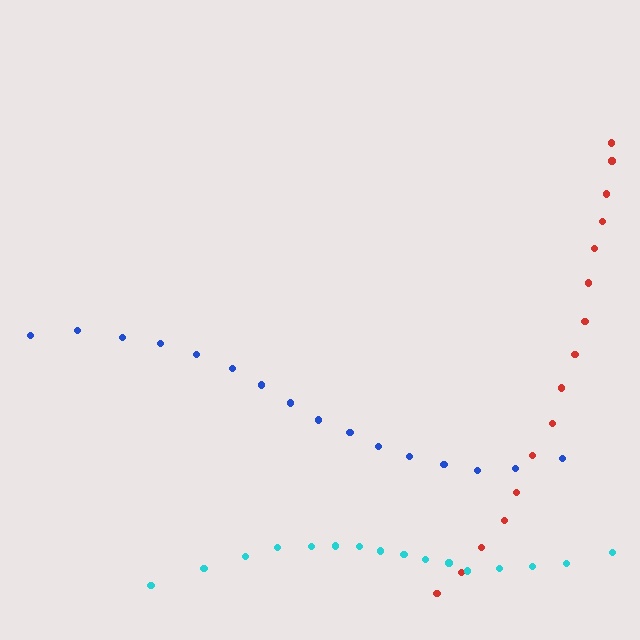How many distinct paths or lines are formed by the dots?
There are 3 distinct paths.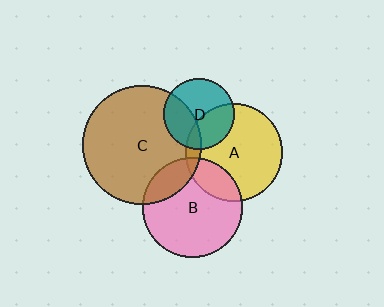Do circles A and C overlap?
Yes.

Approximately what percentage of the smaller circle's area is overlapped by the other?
Approximately 10%.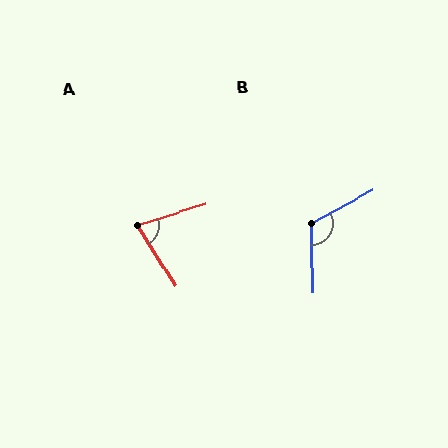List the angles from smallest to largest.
A (75°), B (117°).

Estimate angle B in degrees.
Approximately 117 degrees.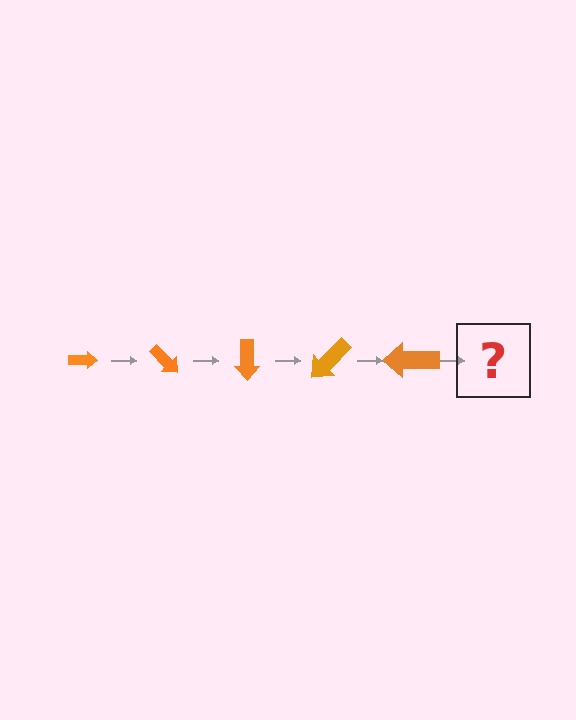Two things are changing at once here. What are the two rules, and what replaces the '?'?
The two rules are that the arrow grows larger each step and it rotates 45 degrees each step. The '?' should be an arrow, larger than the previous one and rotated 225 degrees from the start.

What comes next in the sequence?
The next element should be an arrow, larger than the previous one and rotated 225 degrees from the start.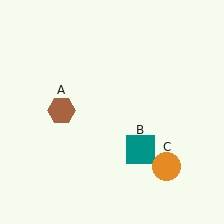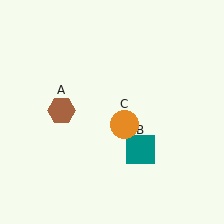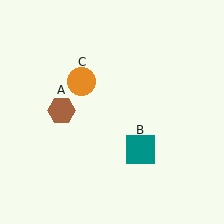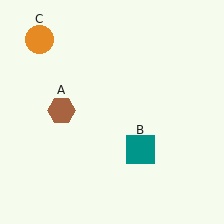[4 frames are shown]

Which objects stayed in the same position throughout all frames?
Brown hexagon (object A) and teal square (object B) remained stationary.